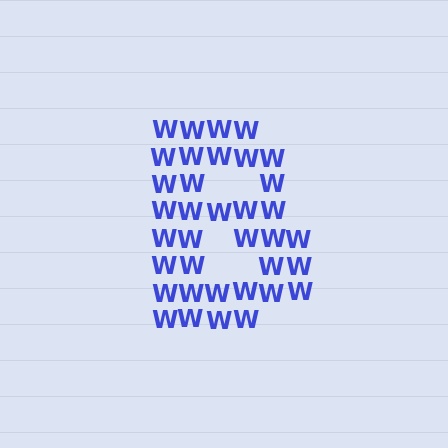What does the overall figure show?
The overall figure shows the letter B.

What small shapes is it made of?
It is made of small letter W's.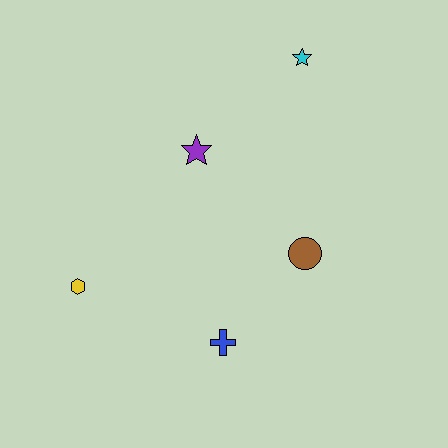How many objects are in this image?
There are 5 objects.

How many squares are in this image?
There are no squares.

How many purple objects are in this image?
There is 1 purple object.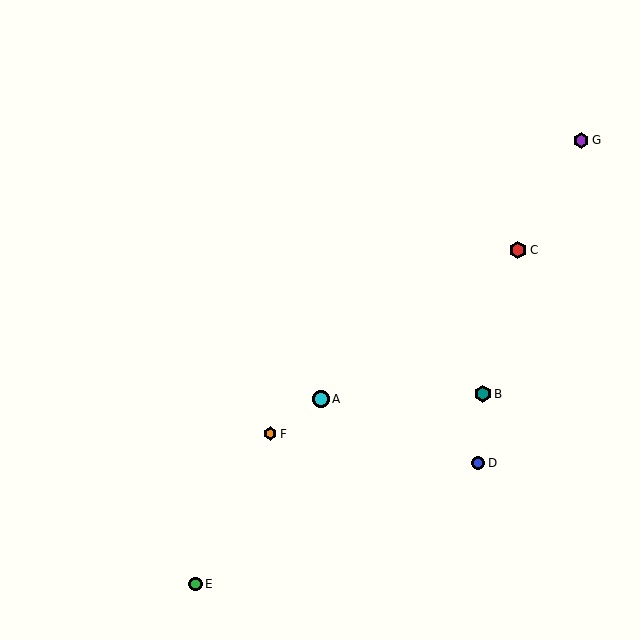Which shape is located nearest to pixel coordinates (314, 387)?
The cyan circle (labeled A) at (321, 399) is nearest to that location.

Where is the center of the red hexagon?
The center of the red hexagon is at (518, 250).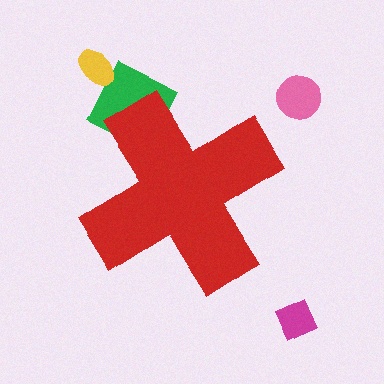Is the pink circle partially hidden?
No, the pink circle is fully visible.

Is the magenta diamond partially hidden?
No, the magenta diamond is fully visible.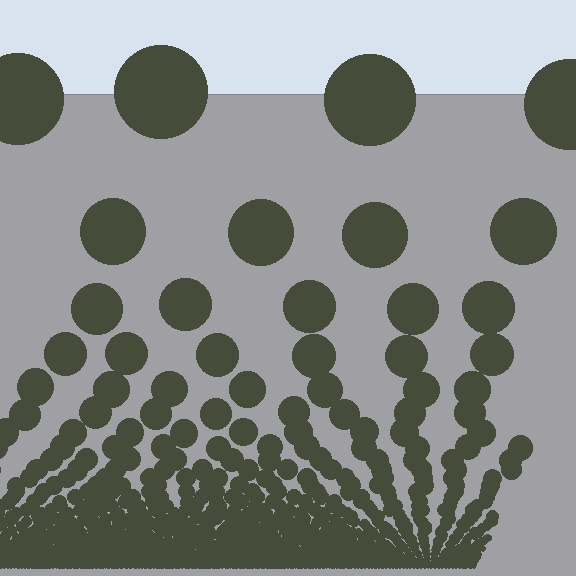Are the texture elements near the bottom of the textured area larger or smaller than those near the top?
Smaller. The gradient is inverted — elements near the bottom are smaller and denser.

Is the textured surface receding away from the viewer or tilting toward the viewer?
The surface appears to tilt toward the viewer. Texture elements get larger and sparser toward the top.